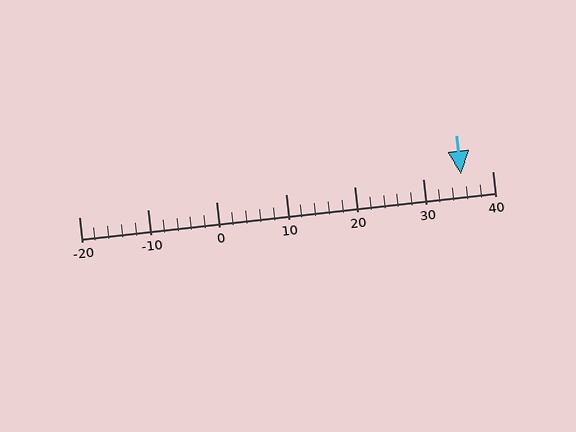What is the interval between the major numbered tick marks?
The major tick marks are spaced 10 units apart.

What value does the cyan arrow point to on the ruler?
The cyan arrow points to approximately 36.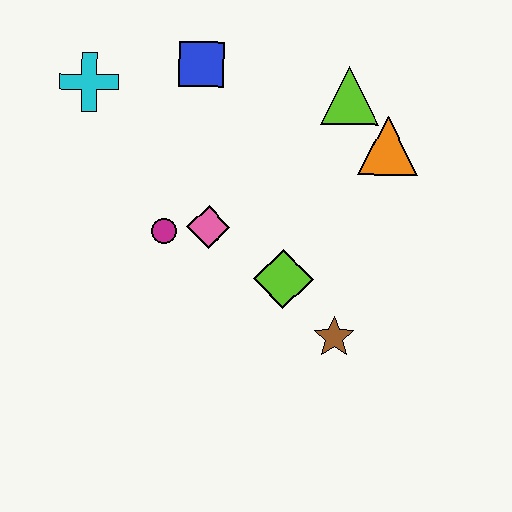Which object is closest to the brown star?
The lime diamond is closest to the brown star.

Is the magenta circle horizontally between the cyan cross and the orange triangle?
Yes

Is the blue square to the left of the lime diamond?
Yes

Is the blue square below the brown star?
No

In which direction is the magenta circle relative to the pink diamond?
The magenta circle is to the left of the pink diamond.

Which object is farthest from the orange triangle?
The cyan cross is farthest from the orange triangle.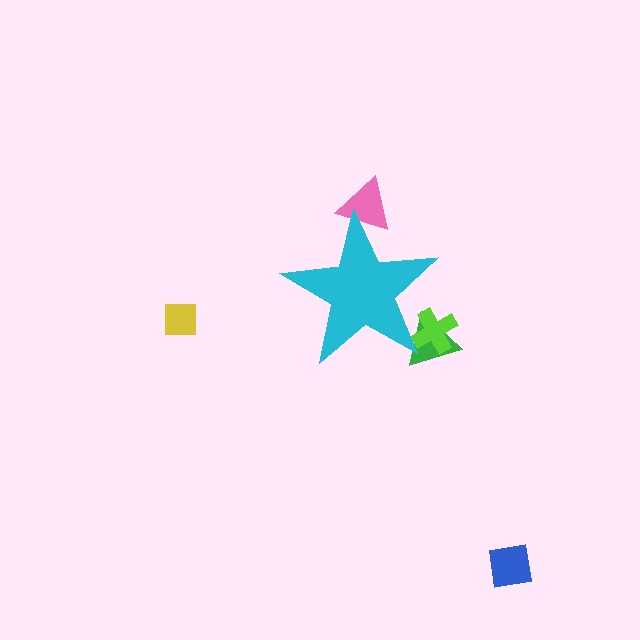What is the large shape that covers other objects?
A cyan star.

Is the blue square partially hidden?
No, the blue square is fully visible.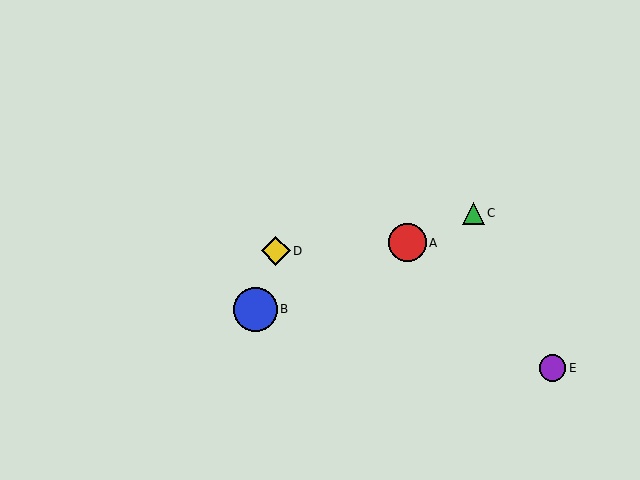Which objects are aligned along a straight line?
Objects A, B, C are aligned along a straight line.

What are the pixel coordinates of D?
Object D is at (276, 251).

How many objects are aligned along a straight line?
3 objects (A, B, C) are aligned along a straight line.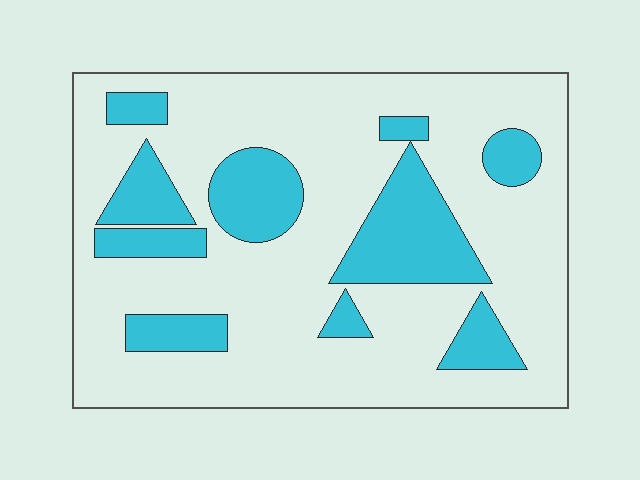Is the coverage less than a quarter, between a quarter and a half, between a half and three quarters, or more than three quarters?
Between a quarter and a half.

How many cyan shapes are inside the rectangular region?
10.